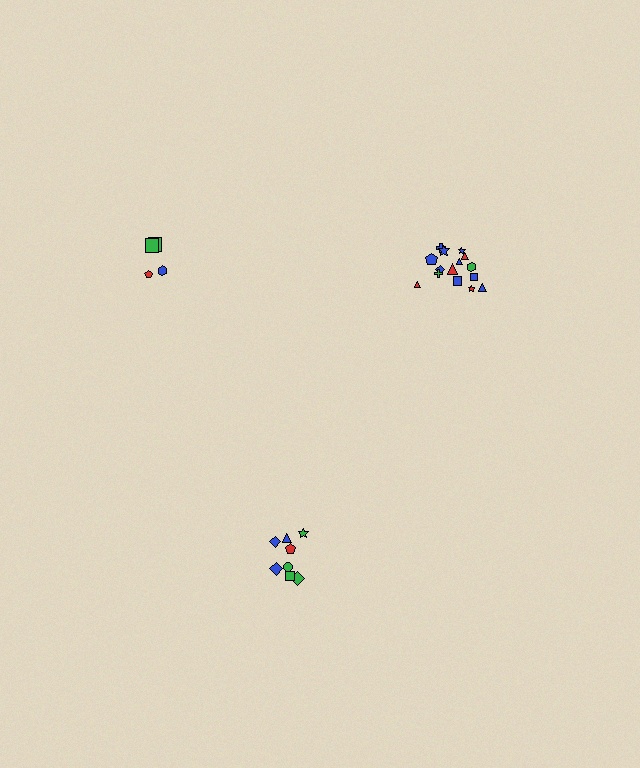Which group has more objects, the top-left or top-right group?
The top-right group.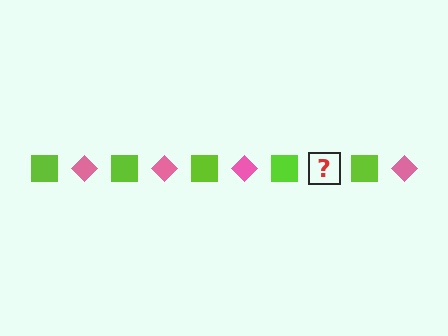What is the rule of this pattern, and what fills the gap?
The rule is that the pattern alternates between lime square and pink diamond. The gap should be filled with a pink diamond.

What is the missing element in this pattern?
The missing element is a pink diamond.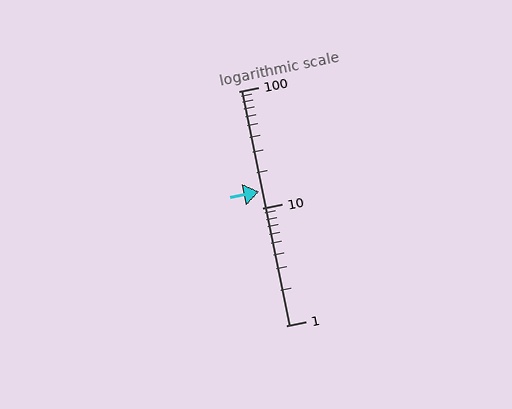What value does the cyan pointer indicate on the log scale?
The pointer indicates approximately 14.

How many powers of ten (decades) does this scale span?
The scale spans 2 decades, from 1 to 100.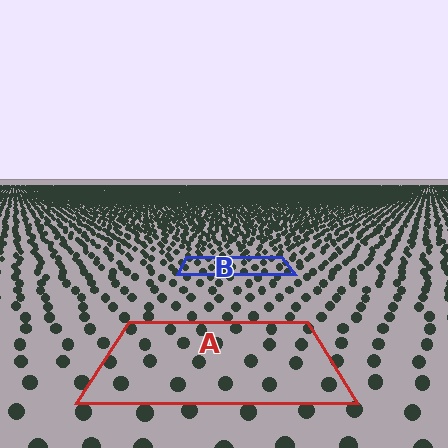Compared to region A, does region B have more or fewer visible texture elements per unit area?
Region B has more texture elements per unit area — they are packed more densely because it is farther away.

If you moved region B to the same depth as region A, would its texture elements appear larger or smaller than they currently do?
They would appear larger. At a closer depth, the same texture elements are projected at a bigger on-screen size.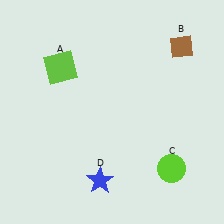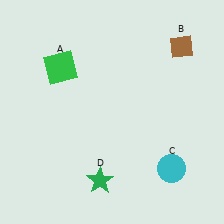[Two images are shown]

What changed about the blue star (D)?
In Image 1, D is blue. In Image 2, it changed to green.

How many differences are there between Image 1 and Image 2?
There are 3 differences between the two images.